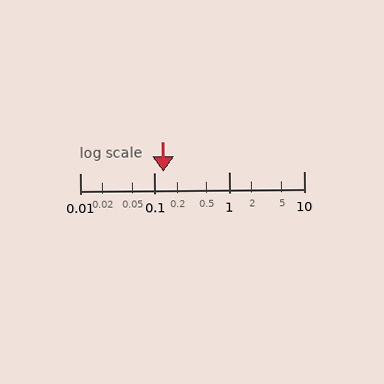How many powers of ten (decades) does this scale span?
The scale spans 3 decades, from 0.01 to 10.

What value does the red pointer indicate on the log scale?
The pointer indicates approximately 0.13.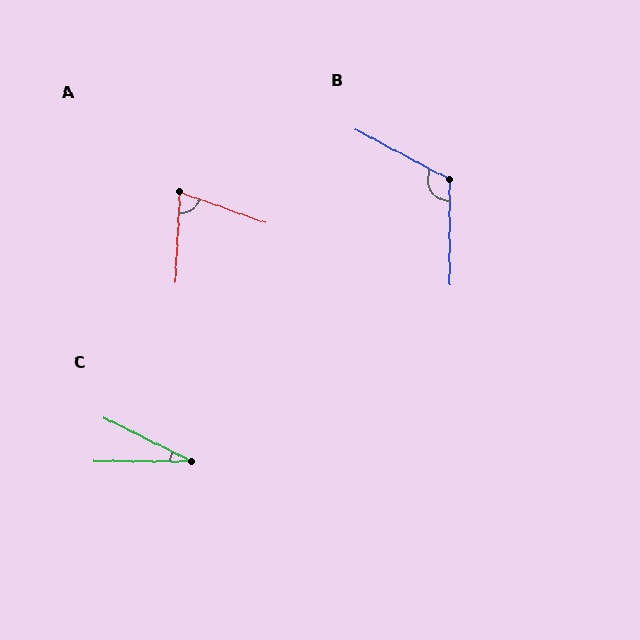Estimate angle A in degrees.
Approximately 73 degrees.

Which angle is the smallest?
C, at approximately 26 degrees.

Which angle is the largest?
B, at approximately 118 degrees.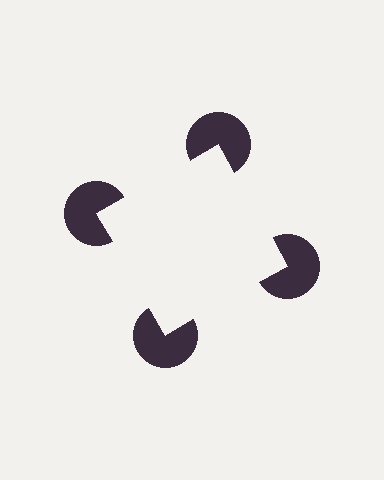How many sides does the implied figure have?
4 sides.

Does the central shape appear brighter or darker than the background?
It typically appears slightly brighter than the background, even though no actual brightness change is drawn.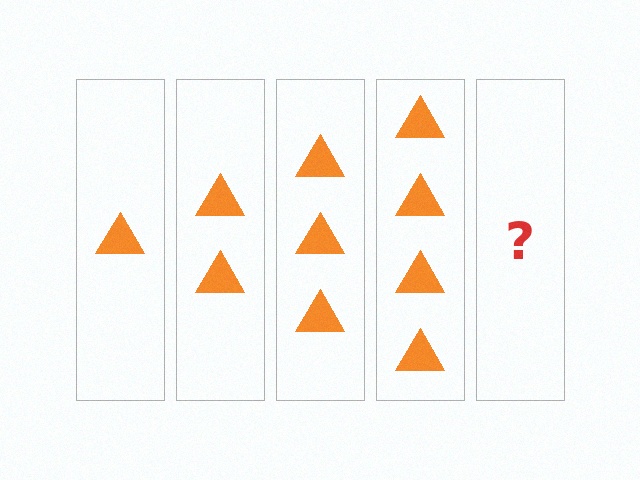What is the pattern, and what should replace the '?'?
The pattern is that each step adds one more triangle. The '?' should be 5 triangles.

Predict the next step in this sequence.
The next step is 5 triangles.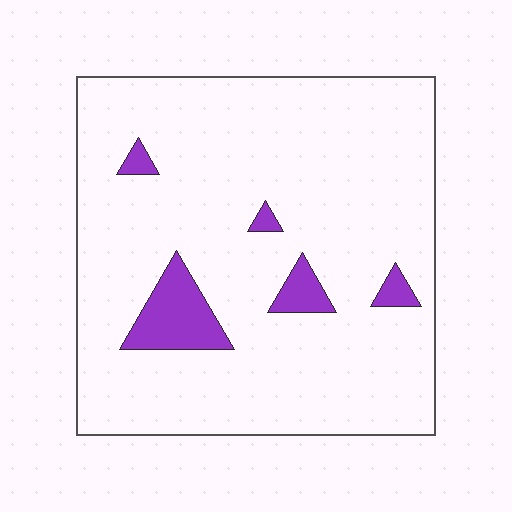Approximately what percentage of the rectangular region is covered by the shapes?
Approximately 10%.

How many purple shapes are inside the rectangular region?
5.